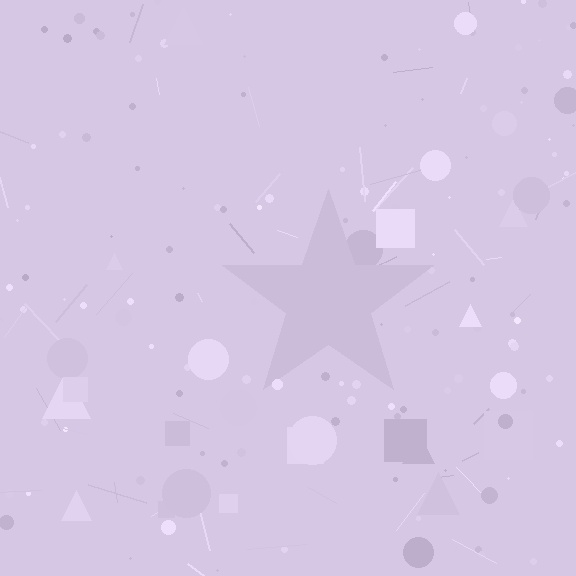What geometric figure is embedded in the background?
A star is embedded in the background.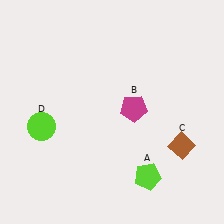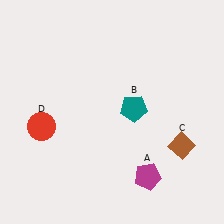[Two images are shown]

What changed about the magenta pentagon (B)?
In Image 1, B is magenta. In Image 2, it changed to teal.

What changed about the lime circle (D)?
In Image 1, D is lime. In Image 2, it changed to red.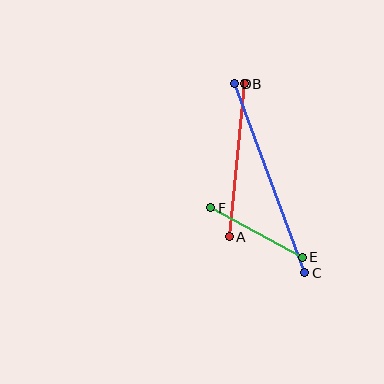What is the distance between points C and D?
The distance is approximately 202 pixels.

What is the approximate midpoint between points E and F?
The midpoint is at approximately (256, 233) pixels.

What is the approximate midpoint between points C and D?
The midpoint is at approximately (269, 178) pixels.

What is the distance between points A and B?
The distance is approximately 154 pixels.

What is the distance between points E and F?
The distance is approximately 104 pixels.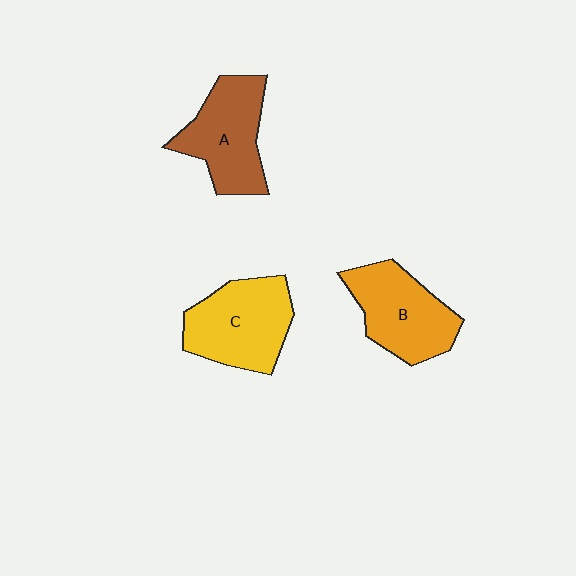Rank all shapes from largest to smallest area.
From largest to smallest: C (yellow), B (orange), A (brown).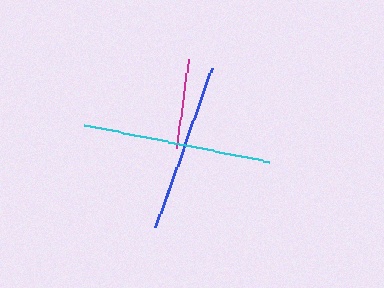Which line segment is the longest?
The cyan line is the longest at approximately 188 pixels.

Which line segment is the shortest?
The magenta line is the shortest at approximately 89 pixels.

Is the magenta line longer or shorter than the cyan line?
The cyan line is longer than the magenta line.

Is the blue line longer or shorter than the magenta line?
The blue line is longer than the magenta line.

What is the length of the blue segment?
The blue segment is approximately 168 pixels long.